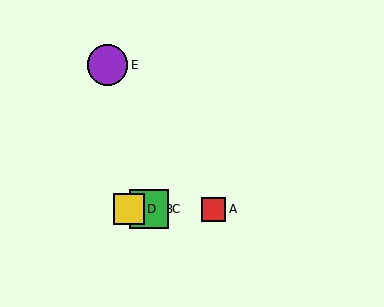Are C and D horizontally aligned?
Yes, both are at y≈209.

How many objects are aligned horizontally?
4 objects (A, B, C, D) are aligned horizontally.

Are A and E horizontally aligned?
No, A is at y≈209 and E is at y≈65.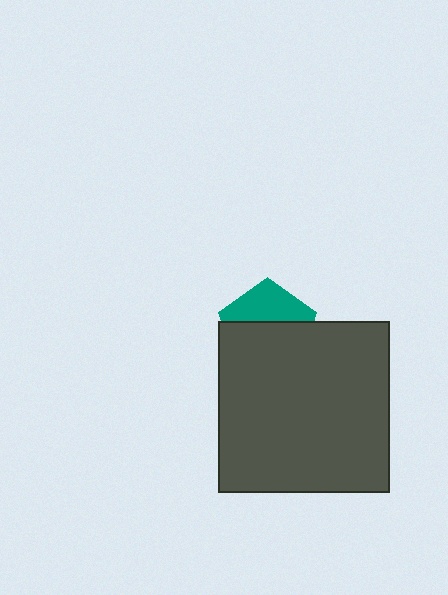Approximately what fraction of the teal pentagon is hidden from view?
Roughly 60% of the teal pentagon is hidden behind the dark gray square.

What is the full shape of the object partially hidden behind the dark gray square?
The partially hidden object is a teal pentagon.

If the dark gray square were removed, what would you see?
You would see the complete teal pentagon.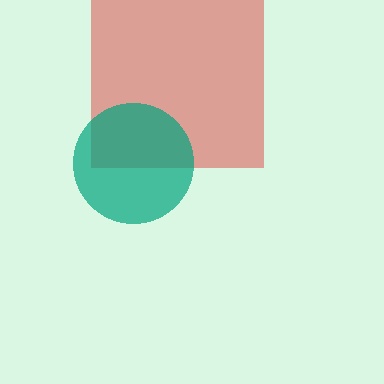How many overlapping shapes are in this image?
There are 2 overlapping shapes in the image.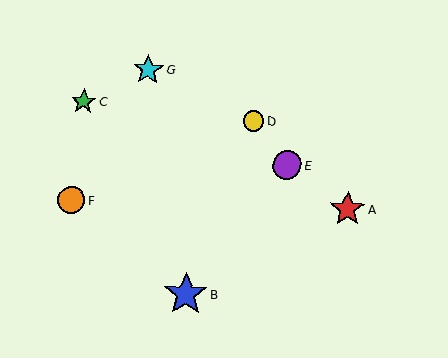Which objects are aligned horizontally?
Objects A, F are aligned horizontally.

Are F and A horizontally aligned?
Yes, both are at y≈200.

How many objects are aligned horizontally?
2 objects (A, F) are aligned horizontally.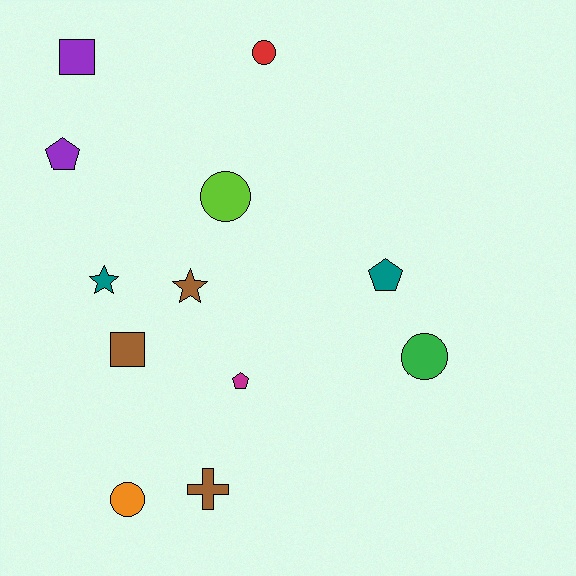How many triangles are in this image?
There are no triangles.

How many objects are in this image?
There are 12 objects.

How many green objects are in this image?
There is 1 green object.